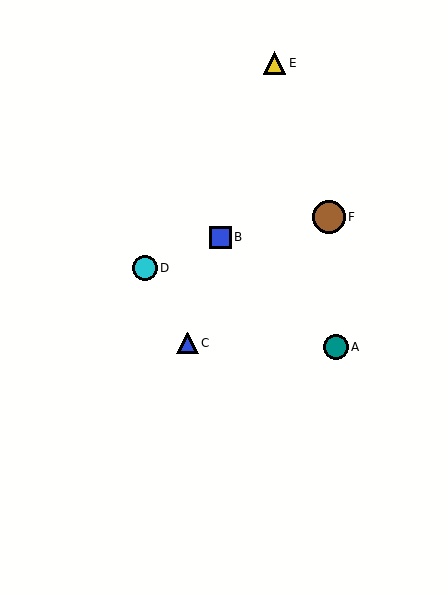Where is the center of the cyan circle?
The center of the cyan circle is at (145, 268).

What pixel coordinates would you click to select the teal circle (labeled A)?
Click at (336, 347) to select the teal circle A.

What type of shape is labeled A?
Shape A is a teal circle.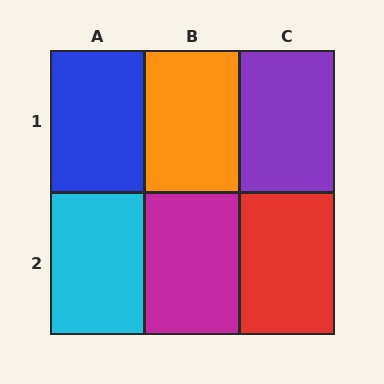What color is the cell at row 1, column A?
Blue.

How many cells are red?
1 cell is red.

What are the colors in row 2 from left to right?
Cyan, magenta, red.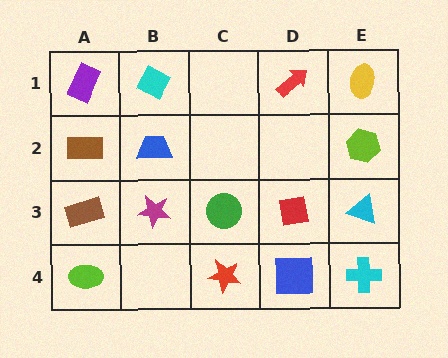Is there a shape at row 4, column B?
No, that cell is empty.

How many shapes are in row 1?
4 shapes.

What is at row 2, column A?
A brown rectangle.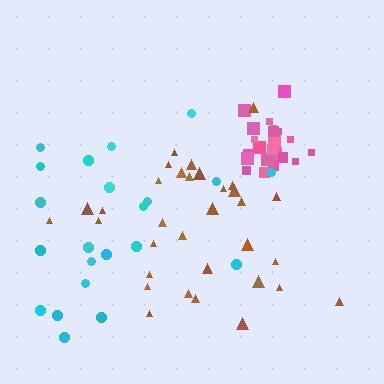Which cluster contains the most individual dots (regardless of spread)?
Brown (33).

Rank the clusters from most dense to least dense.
pink, brown, cyan.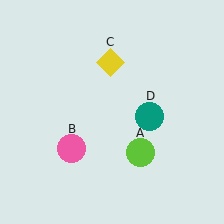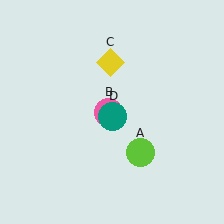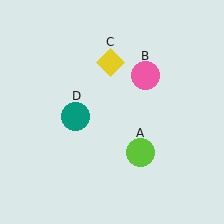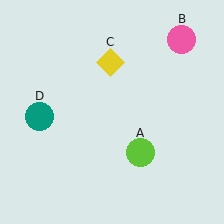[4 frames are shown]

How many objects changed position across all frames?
2 objects changed position: pink circle (object B), teal circle (object D).